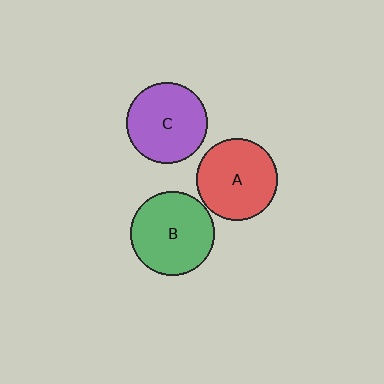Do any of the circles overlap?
No, none of the circles overlap.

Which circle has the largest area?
Circle B (green).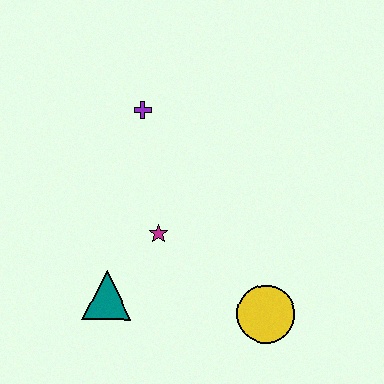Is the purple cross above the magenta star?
Yes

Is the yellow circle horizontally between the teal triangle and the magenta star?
No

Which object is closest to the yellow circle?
The magenta star is closest to the yellow circle.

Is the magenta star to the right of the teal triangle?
Yes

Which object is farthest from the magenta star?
The yellow circle is farthest from the magenta star.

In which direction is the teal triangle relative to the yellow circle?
The teal triangle is to the left of the yellow circle.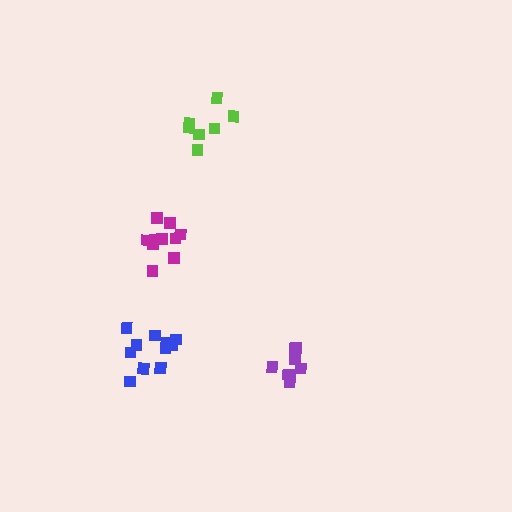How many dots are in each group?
Group 1: 7 dots, Group 2: 10 dots, Group 3: 11 dots, Group 4: 8 dots (36 total).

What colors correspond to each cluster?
The clusters are colored: lime, magenta, blue, purple.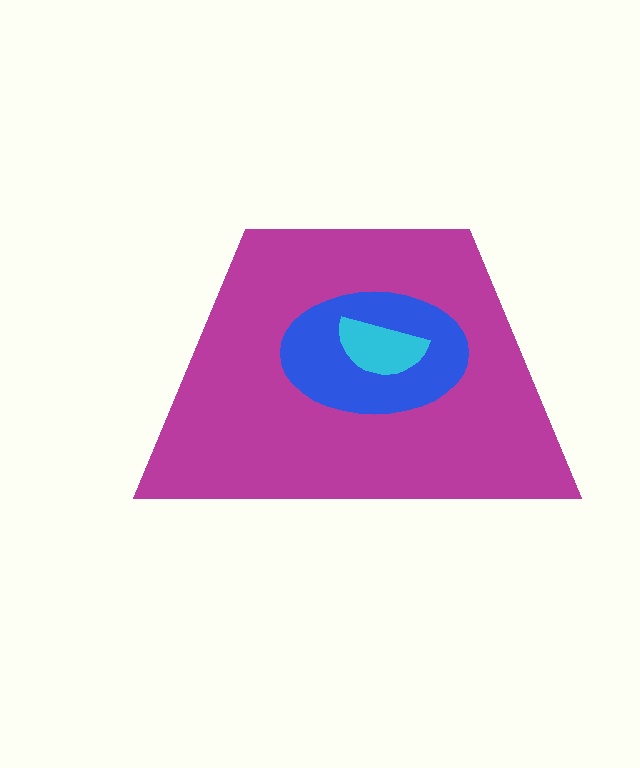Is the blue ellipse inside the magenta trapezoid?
Yes.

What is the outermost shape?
The magenta trapezoid.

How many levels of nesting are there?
3.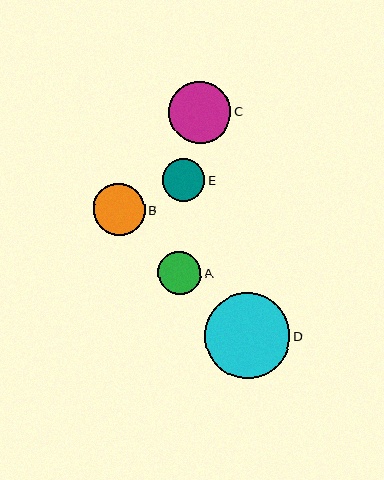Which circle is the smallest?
Circle E is the smallest with a size of approximately 42 pixels.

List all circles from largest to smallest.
From largest to smallest: D, C, B, A, E.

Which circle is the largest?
Circle D is the largest with a size of approximately 86 pixels.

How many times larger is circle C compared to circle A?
Circle C is approximately 1.4 times the size of circle A.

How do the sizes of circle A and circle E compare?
Circle A and circle E are approximately the same size.